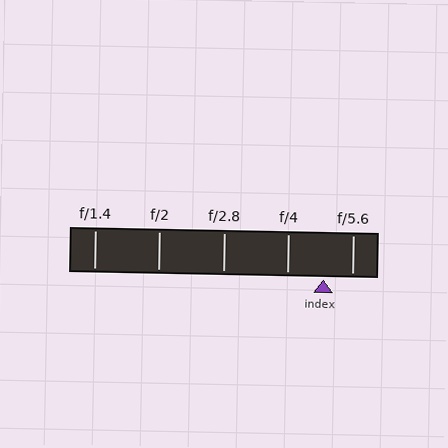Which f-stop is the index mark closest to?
The index mark is closest to f/5.6.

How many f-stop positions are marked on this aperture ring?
There are 5 f-stop positions marked.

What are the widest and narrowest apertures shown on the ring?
The widest aperture shown is f/1.4 and the narrowest is f/5.6.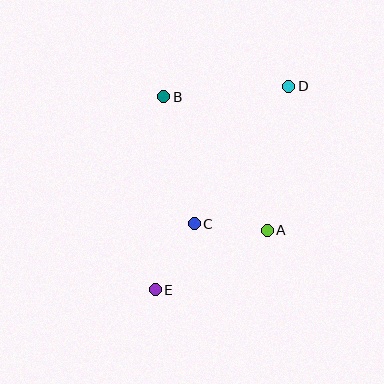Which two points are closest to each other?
Points A and C are closest to each other.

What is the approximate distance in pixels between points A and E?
The distance between A and E is approximately 127 pixels.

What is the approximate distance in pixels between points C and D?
The distance between C and D is approximately 167 pixels.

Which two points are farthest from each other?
Points D and E are farthest from each other.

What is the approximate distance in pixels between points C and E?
The distance between C and E is approximately 76 pixels.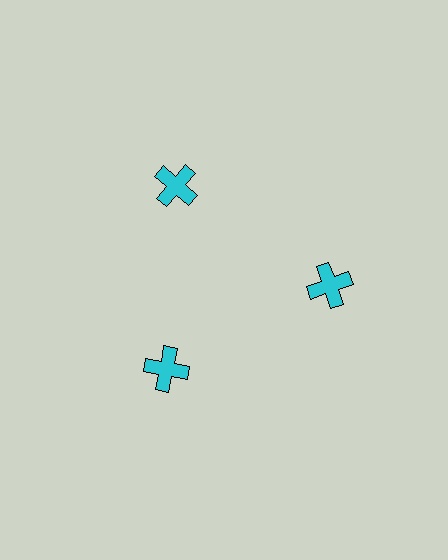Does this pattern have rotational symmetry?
Yes, this pattern has 3-fold rotational symmetry. It looks the same after rotating 120 degrees around the center.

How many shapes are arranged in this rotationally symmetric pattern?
There are 3 shapes, arranged in 3 groups of 1.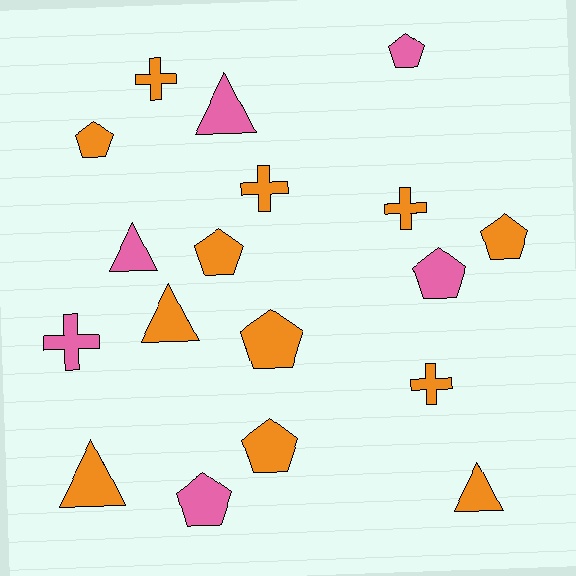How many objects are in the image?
There are 18 objects.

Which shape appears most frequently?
Pentagon, with 8 objects.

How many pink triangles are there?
There are 2 pink triangles.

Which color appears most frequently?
Orange, with 12 objects.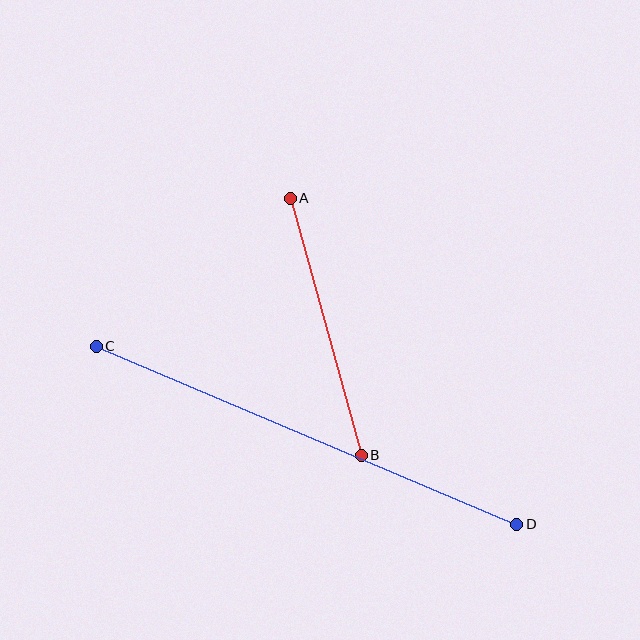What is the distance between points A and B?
The distance is approximately 266 pixels.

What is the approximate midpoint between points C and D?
The midpoint is at approximately (307, 435) pixels.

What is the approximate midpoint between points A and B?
The midpoint is at approximately (326, 327) pixels.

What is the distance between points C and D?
The distance is approximately 457 pixels.